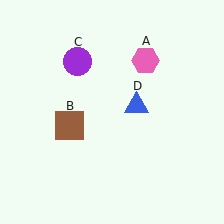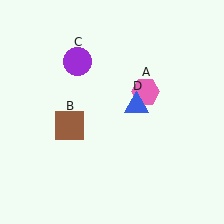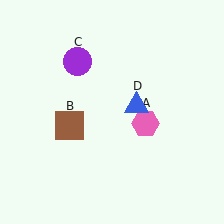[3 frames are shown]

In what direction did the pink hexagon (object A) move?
The pink hexagon (object A) moved down.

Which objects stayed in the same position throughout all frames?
Brown square (object B) and purple circle (object C) and blue triangle (object D) remained stationary.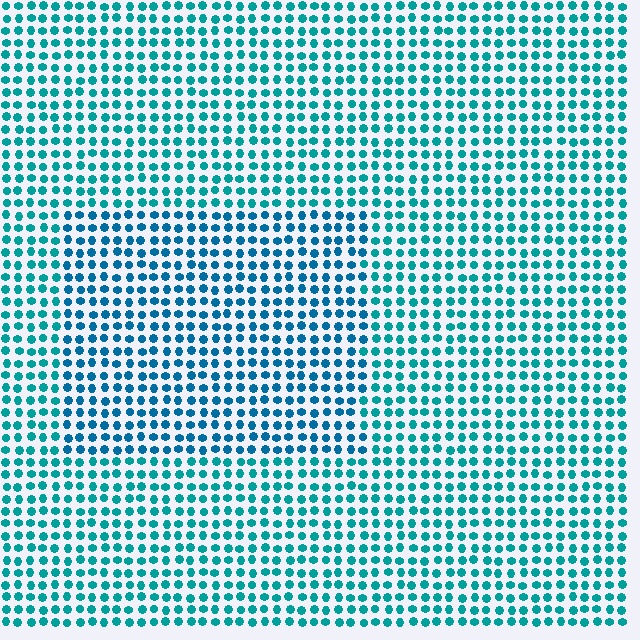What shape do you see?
I see a rectangle.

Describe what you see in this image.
The image is filled with small teal elements in a uniform arrangement. A rectangle-shaped region is visible where the elements are tinted to a slightly different hue, forming a subtle color boundary.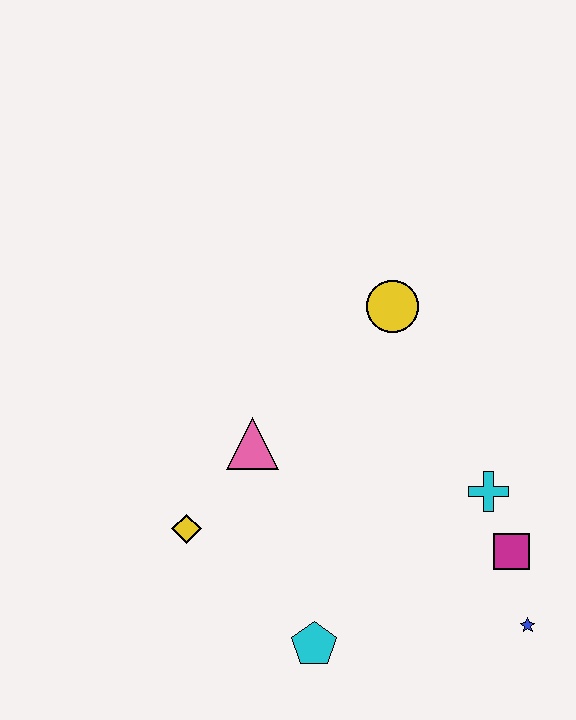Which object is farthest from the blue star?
The yellow diamond is farthest from the blue star.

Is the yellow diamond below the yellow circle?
Yes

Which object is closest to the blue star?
The magenta square is closest to the blue star.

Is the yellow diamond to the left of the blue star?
Yes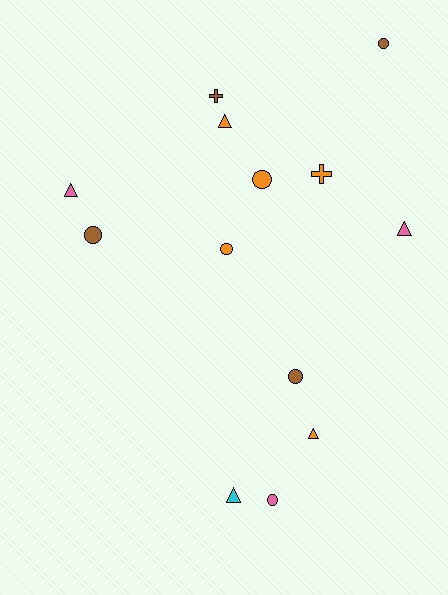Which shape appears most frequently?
Circle, with 6 objects.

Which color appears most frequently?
Orange, with 5 objects.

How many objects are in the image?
There are 13 objects.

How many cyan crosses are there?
There are no cyan crosses.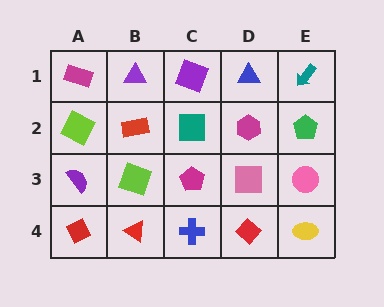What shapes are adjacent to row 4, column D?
A pink square (row 3, column D), a blue cross (row 4, column C), a yellow ellipse (row 4, column E).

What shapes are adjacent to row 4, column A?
A purple semicircle (row 3, column A), a red triangle (row 4, column B).